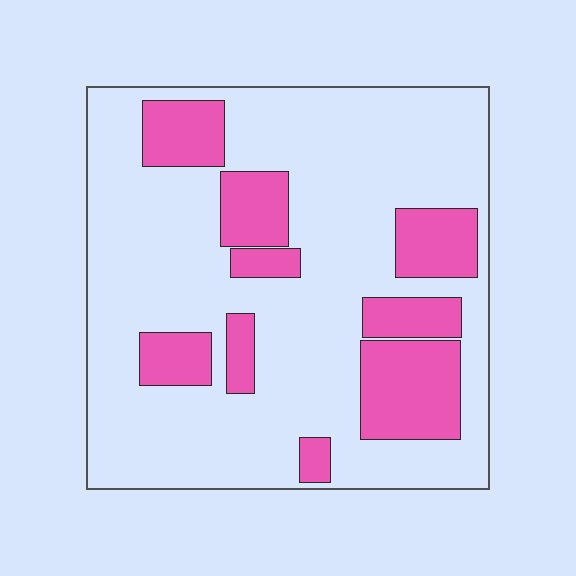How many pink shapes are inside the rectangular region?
9.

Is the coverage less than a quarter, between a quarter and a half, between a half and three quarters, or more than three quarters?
Less than a quarter.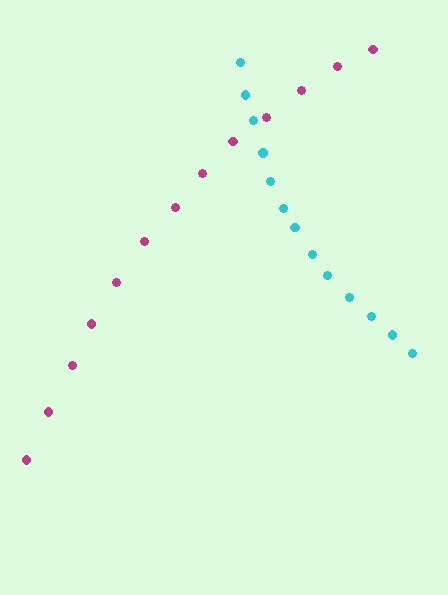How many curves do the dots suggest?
There are 2 distinct paths.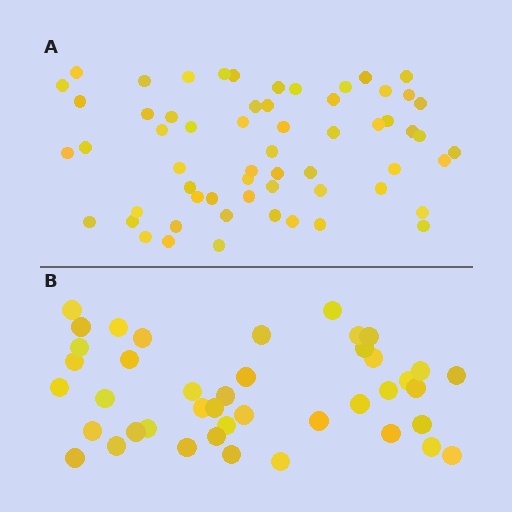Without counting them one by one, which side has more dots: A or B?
Region A (the top region) has more dots.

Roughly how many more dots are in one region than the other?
Region A has approximately 20 more dots than region B.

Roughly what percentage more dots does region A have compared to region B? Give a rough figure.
About 45% more.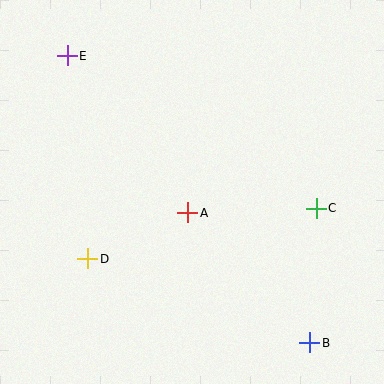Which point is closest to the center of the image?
Point A at (188, 213) is closest to the center.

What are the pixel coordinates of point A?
Point A is at (188, 213).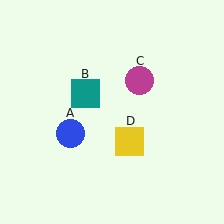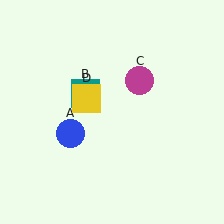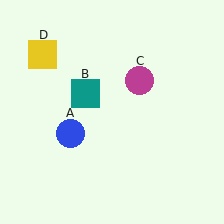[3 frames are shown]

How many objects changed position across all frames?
1 object changed position: yellow square (object D).